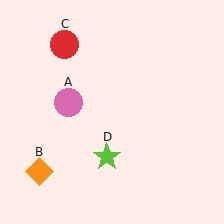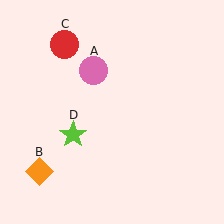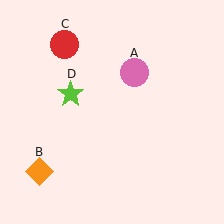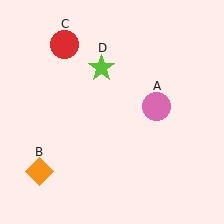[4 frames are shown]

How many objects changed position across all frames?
2 objects changed position: pink circle (object A), lime star (object D).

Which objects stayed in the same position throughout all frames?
Orange diamond (object B) and red circle (object C) remained stationary.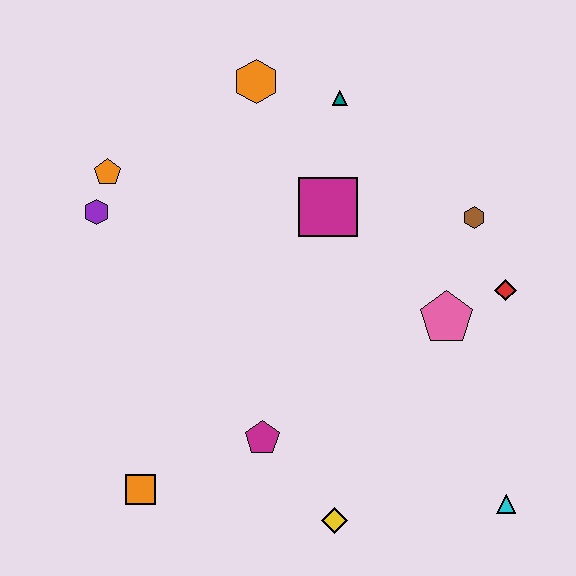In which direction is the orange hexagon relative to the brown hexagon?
The orange hexagon is to the left of the brown hexagon.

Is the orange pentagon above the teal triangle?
No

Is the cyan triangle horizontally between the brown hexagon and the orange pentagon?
No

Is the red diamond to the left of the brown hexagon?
No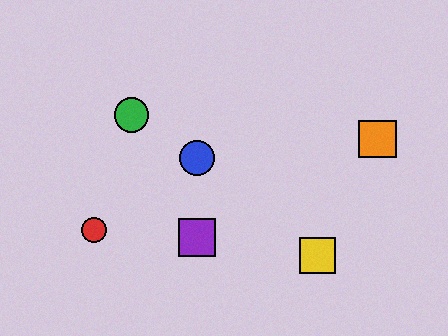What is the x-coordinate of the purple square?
The purple square is at x≈197.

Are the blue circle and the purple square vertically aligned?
Yes, both are at x≈197.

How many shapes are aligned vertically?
2 shapes (the blue circle, the purple square) are aligned vertically.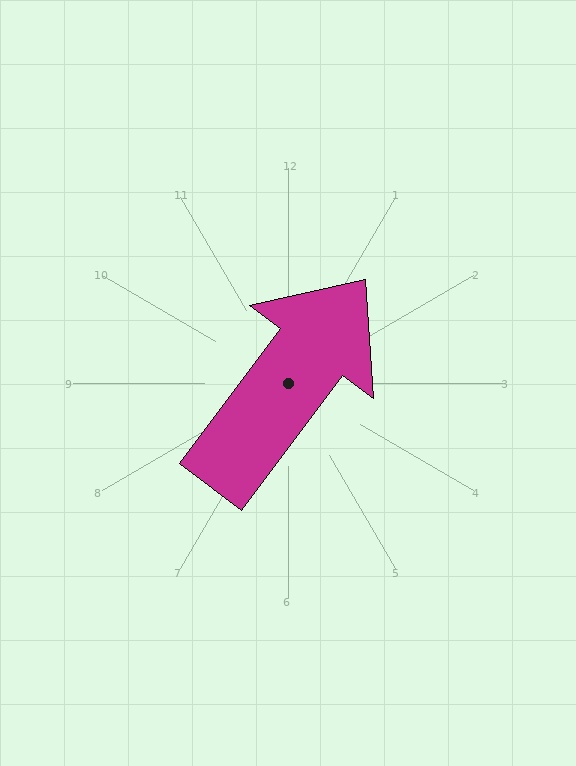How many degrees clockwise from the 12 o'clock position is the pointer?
Approximately 37 degrees.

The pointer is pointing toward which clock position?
Roughly 1 o'clock.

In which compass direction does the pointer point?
Northeast.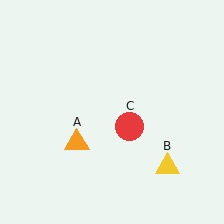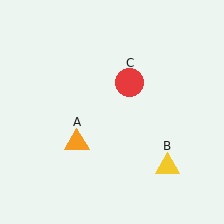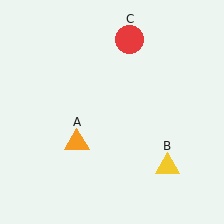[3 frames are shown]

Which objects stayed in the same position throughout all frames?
Orange triangle (object A) and yellow triangle (object B) remained stationary.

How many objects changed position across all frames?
1 object changed position: red circle (object C).